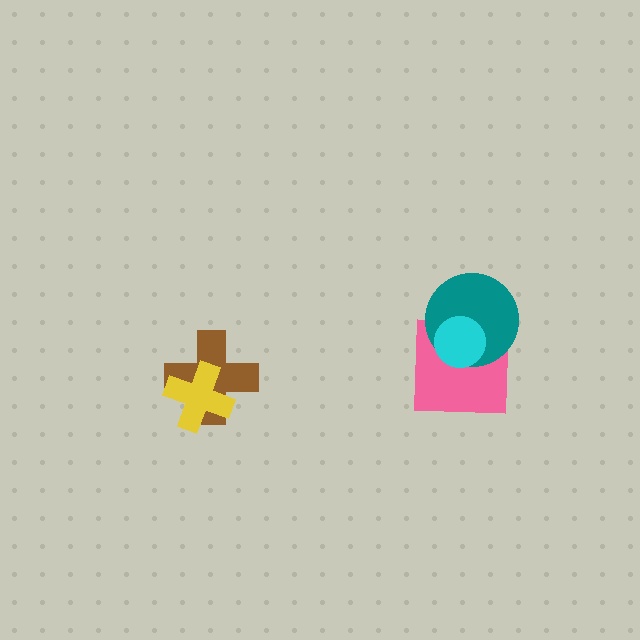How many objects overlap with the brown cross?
1 object overlaps with the brown cross.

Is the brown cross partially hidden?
Yes, it is partially covered by another shape.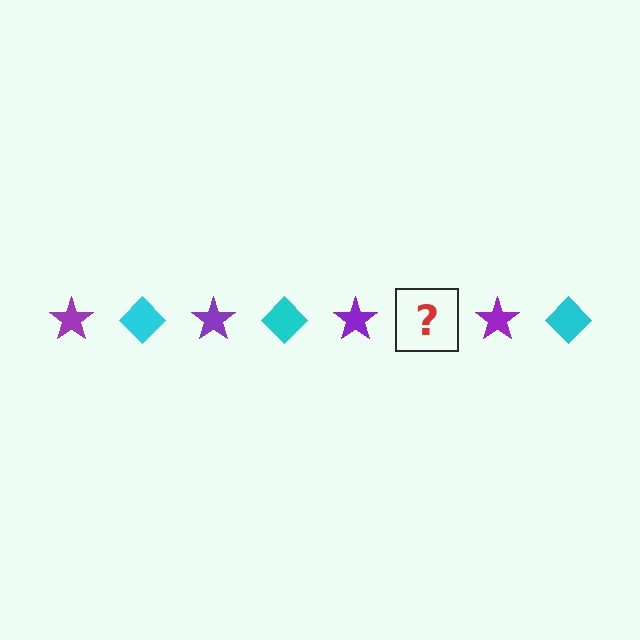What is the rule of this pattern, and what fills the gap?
The rule is that the pattern alternates between purple star and cyan diamond. The gap should be filled with a cyan diamond.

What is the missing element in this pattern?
The missing element is a cyan diamond.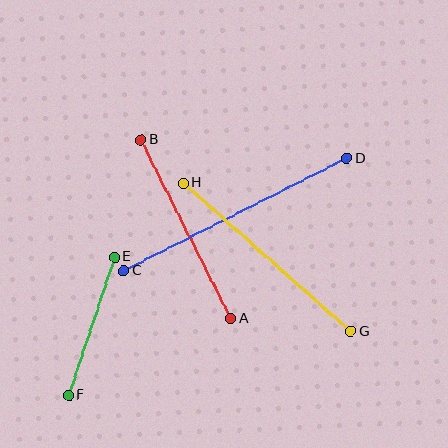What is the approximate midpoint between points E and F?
The midpoint is at approximately (92, 326) pixels.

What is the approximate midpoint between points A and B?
The midpoint is at approximately (186, 229) pixels.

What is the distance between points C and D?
The distance is approximately 250 pixels.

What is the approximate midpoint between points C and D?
The midpoint is at approximately (235, 215) pixels.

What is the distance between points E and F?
The distance is approximately 145 pixels.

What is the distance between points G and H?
The distance is approximately 224 pixels.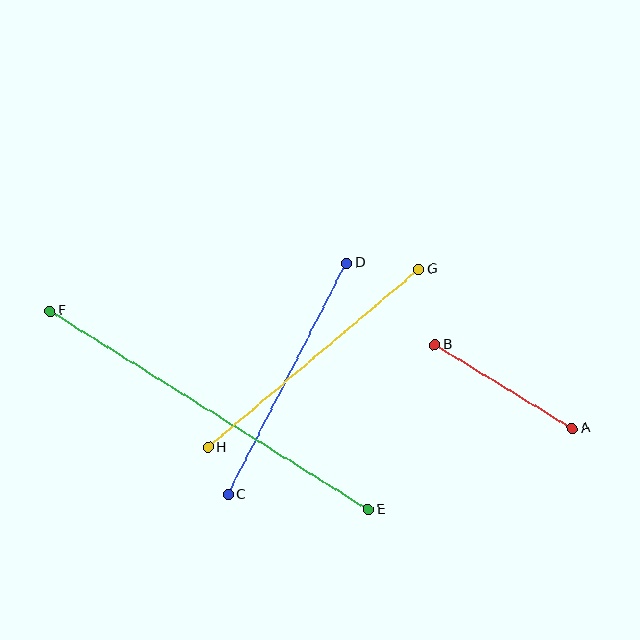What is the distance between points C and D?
The distance is approximately 260 pixels.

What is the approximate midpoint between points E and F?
The midpoint is at approximately (209, 410) pixels.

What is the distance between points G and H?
The distance is approximately 276 pixels.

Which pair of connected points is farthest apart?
Points E and F are farthest apart.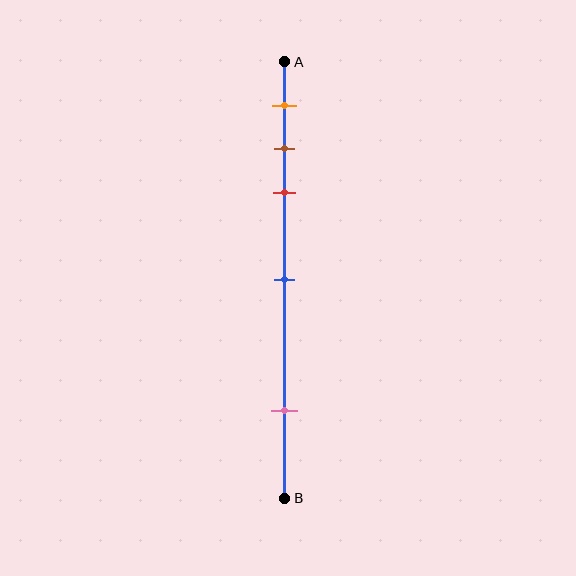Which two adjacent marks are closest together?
The brown and red marks are the closest adjacent pair.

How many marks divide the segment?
There are 5 marks dividing the segment.